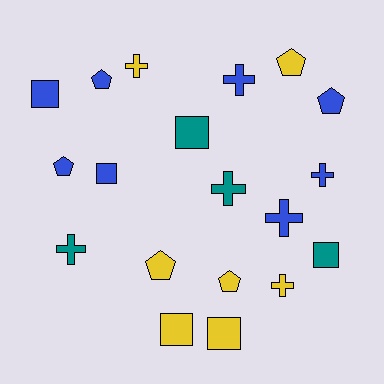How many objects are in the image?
There are 19 objects.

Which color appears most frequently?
Blue, with 8 objects.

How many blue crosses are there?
There are 3 blue crosses.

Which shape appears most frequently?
Cross, with 7 objects.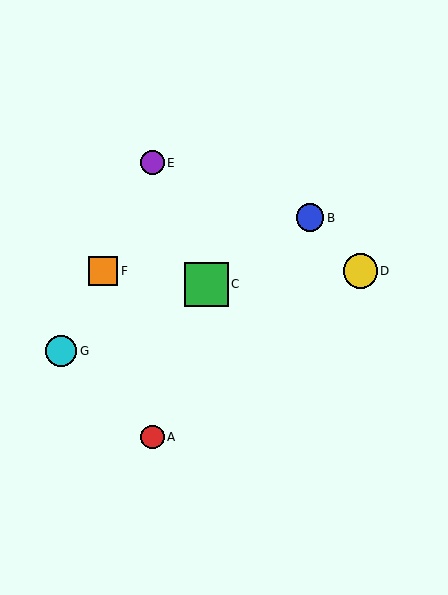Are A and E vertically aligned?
Yes, both are at x≈152.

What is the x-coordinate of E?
Object E is at x≈152.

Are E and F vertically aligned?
No, E is at x≈152 and F is at x≈103.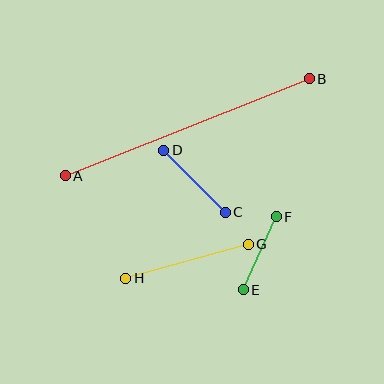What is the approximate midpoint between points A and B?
The midpoint is at approximately (187, 127) pixels.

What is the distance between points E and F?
The distance is approximately 80 pixels.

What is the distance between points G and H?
The distance is approximately 127 pixels.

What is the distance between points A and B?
The distance is approximately 262 pixels.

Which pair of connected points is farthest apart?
Points A and B are farthest apart.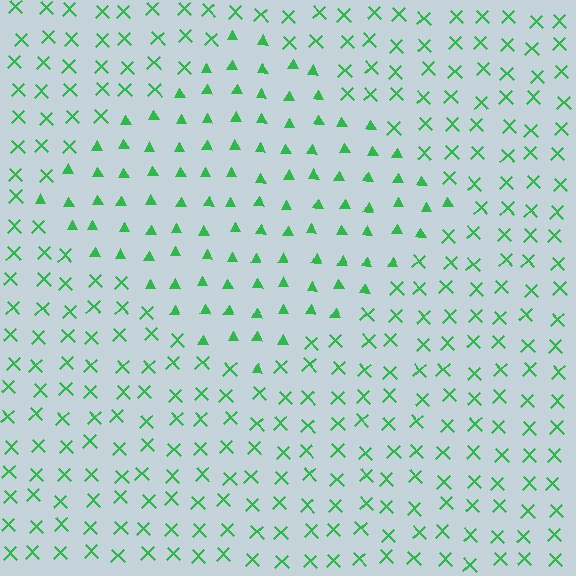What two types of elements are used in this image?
The image uses triangles inside the diamond region and X marks outside it.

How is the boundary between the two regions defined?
The boundary is defined by a change in element shape: triangles inside vs. X marks outside. All elements share the same color and spacing.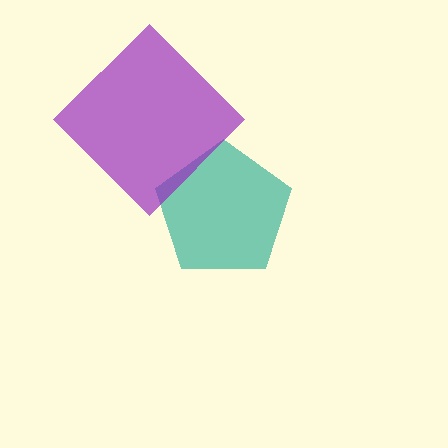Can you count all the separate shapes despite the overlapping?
Yes, there are 2 separate shapes.